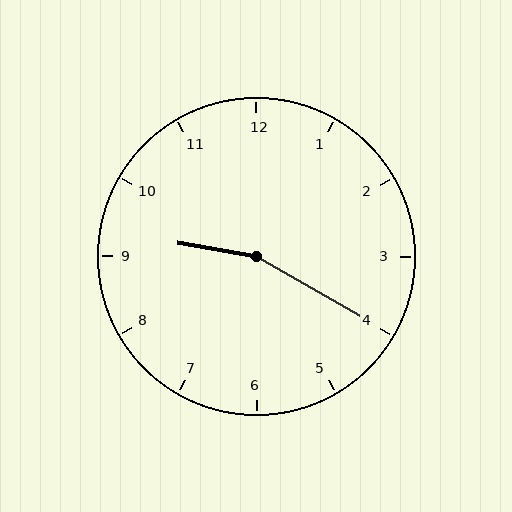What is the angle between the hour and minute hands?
Approximately 160 degrees.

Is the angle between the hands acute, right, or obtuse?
It is obtuse.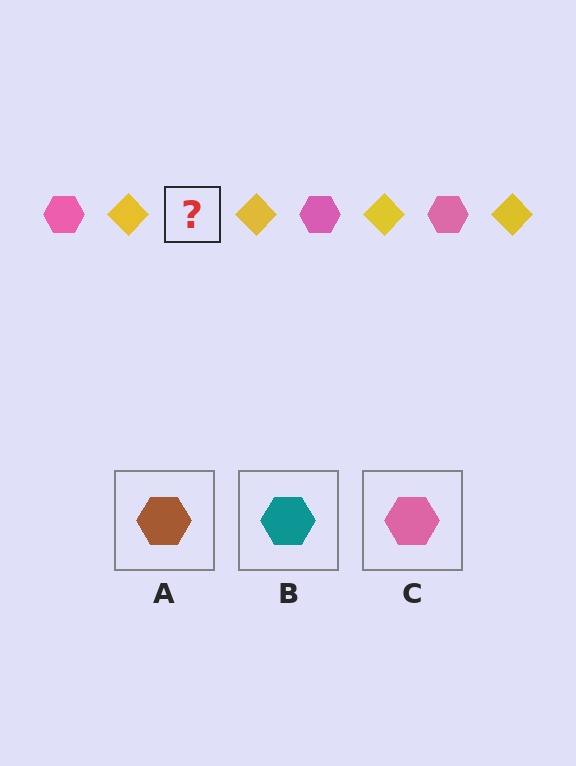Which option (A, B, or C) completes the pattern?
C.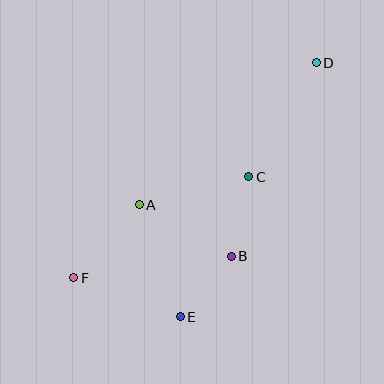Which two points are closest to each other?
Points B and E are closest to each other.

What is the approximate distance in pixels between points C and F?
The distance between C and F is approximately 202 pixels.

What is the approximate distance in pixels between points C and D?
The distance between C and D is approximately 133 pixels.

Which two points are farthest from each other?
Points D and F are farthest from each other.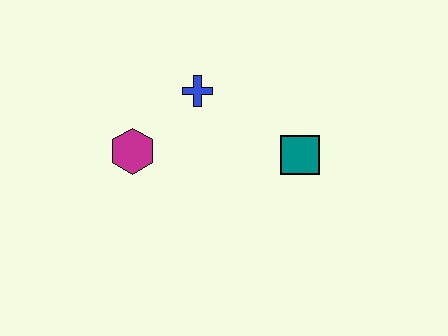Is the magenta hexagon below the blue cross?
Yes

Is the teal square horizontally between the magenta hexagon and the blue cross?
No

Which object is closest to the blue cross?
The magenta hexagon is closest to the blue cross.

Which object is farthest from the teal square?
The magenta hexagon is farthest from the teal square.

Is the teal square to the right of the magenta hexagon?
Yes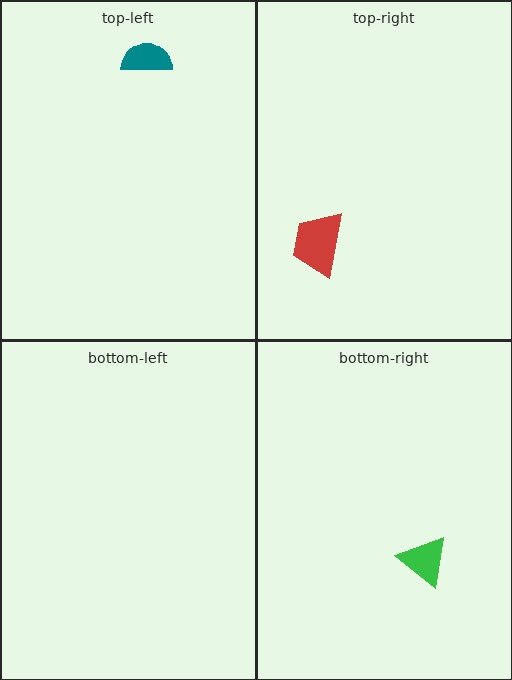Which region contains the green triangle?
The bottom-right region.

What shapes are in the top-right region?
The red trapezoid.